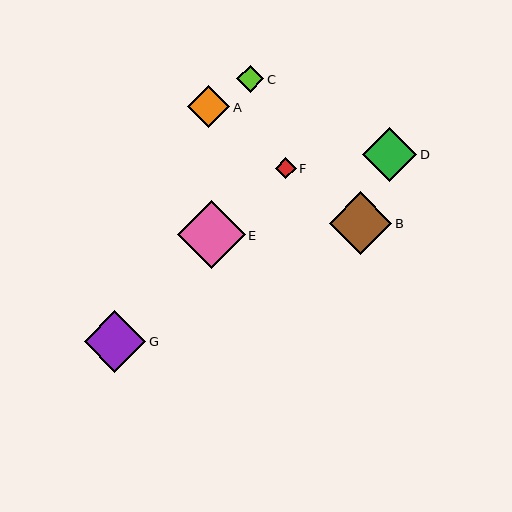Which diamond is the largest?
Diamond E is the largest with a size of approximately 67 pixels.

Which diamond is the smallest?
Diamond F is the smallest with a size of approximately 21 pixels.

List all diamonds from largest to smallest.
From largest to smallest: E, B, G, D, A, C, F.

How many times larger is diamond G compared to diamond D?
Diamond G is approximately 1.2 times the size of diamond D.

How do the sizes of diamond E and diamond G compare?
Diamond E and diamond G are approximately the same size.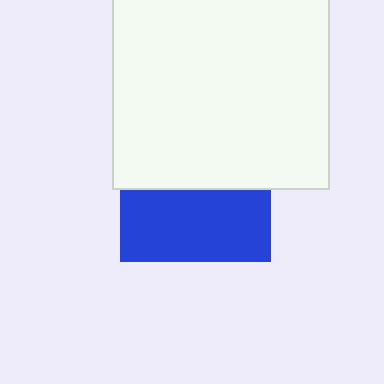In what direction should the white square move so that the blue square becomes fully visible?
The white square should move up. That is the shortest direction to clear the overlap and leave the blue square fully visible.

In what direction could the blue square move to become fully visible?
The blue square could move down. That would shift it out from behind the white square entirely.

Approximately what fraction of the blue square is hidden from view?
Roughly 52% of the blue square is hidden behind the white square.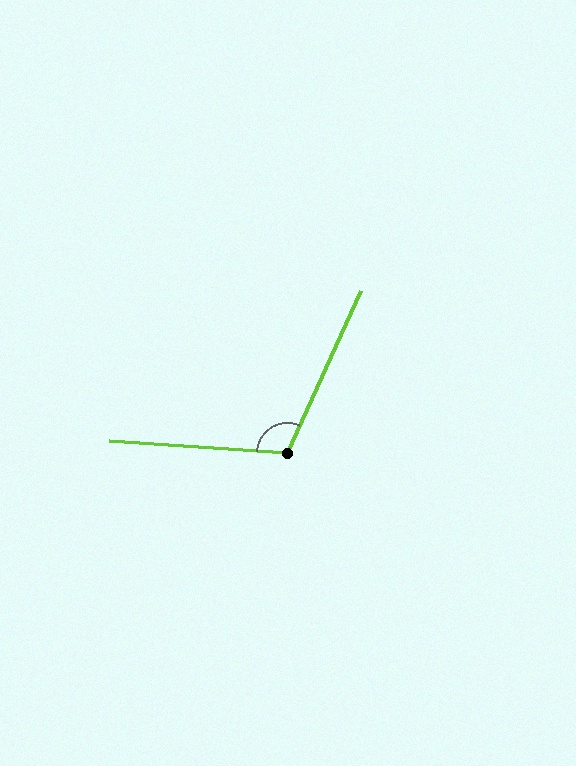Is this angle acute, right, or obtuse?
It is obtuse.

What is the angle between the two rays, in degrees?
Approximately 111 degrees.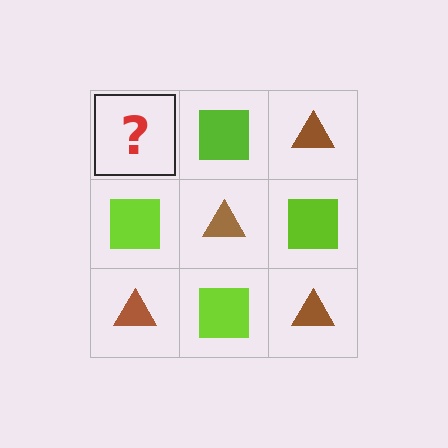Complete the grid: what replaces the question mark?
The question mark should be replaced with a brown triangle.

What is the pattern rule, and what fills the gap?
The rule is that it alternates brown triangle and lime square in a checkerboard pattern. The gap should be filled with a brown triangle.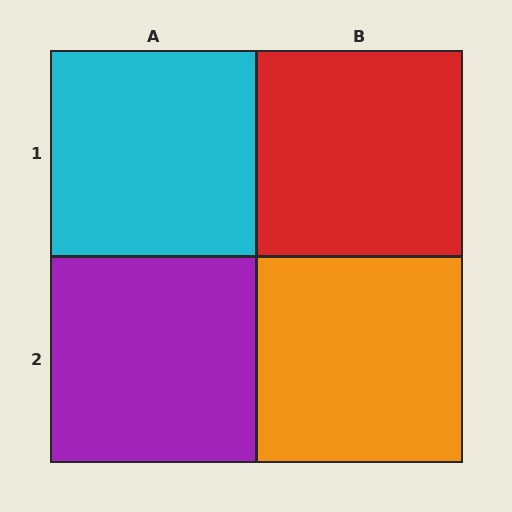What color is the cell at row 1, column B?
Red.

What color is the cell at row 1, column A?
Cyan.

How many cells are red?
1 cell is red.